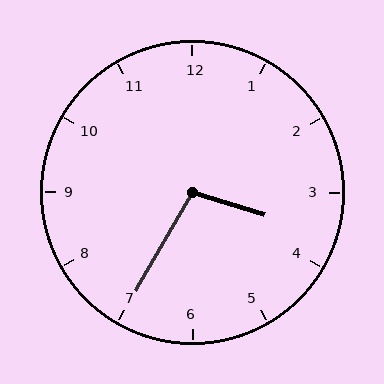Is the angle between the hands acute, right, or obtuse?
It is obtuse.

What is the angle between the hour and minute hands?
Approximately 102 degrees.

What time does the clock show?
3:35.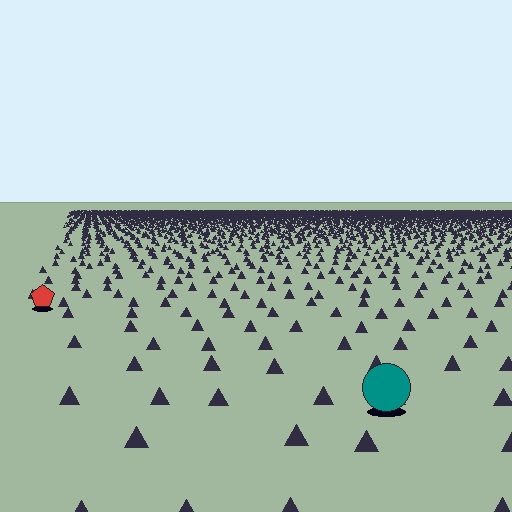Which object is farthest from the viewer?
The red pentagon is farthest from the viewer. It appears smaller and the ground texture around it is denser.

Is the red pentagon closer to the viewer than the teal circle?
No. The teal circle is closer — you can tell from the texture gradient: the ground texture is coarser near it.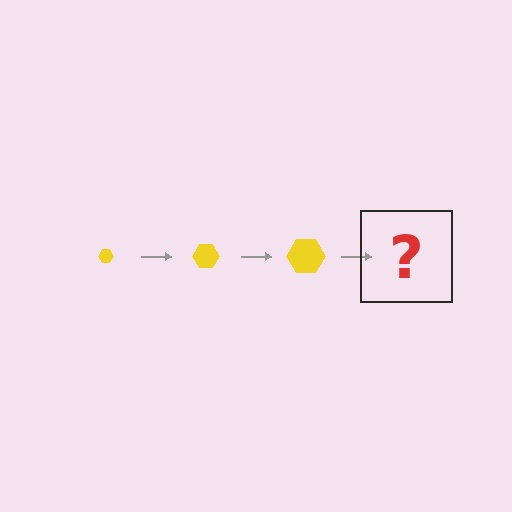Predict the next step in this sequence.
The next step is a yellow hexagon, larger than the previous one.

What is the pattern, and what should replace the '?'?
The pattern is that the hexagon gets progressively larger each step. The '?' should be a yellow hexagon, larger than the previous one.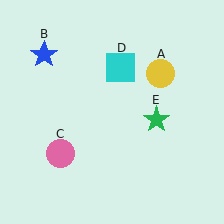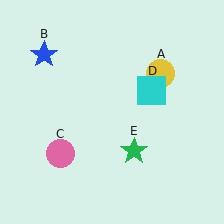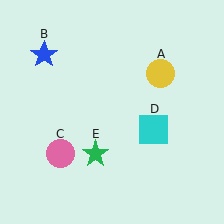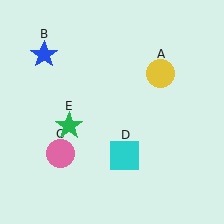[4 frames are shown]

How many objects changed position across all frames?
2 objects changed position: cyan square (object D), green star (object E).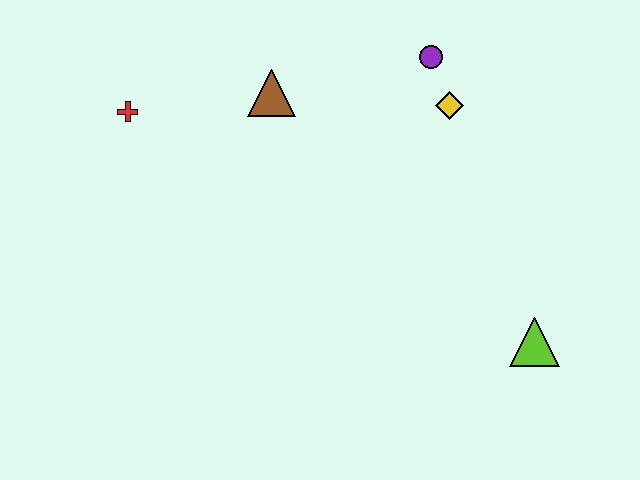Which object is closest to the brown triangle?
The red cross is closest to the brown triangle.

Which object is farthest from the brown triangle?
The lime triangle is farthest from the brown triangle.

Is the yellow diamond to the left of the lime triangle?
Yes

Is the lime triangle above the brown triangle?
No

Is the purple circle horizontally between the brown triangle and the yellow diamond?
Yes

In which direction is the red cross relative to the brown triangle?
The red cross is to the left of the brown triangle.